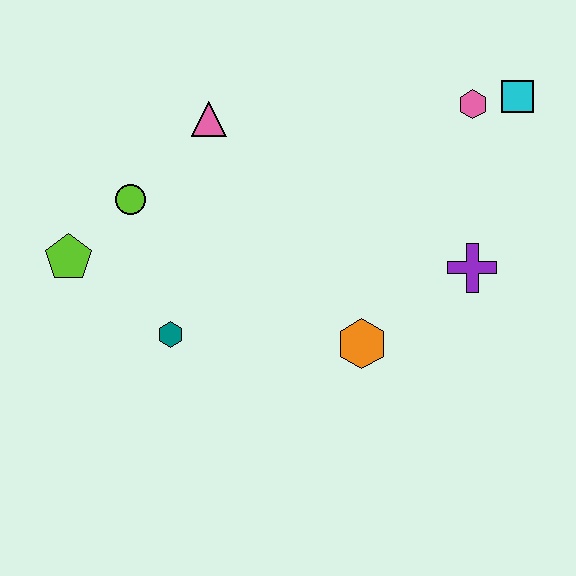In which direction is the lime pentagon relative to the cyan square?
The lime pentagon is to the left of the cyan square.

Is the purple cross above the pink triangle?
No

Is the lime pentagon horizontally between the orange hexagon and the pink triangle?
No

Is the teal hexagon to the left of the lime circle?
No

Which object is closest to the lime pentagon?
The lime circle is closest to the lime pentagon.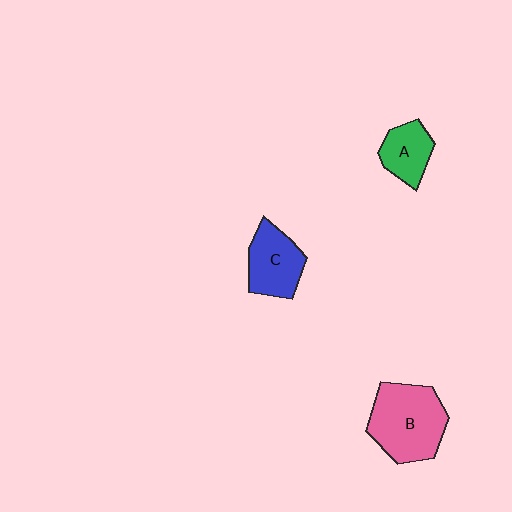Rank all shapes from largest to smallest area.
From largest to smallest: B (pink), C (blue), A (green).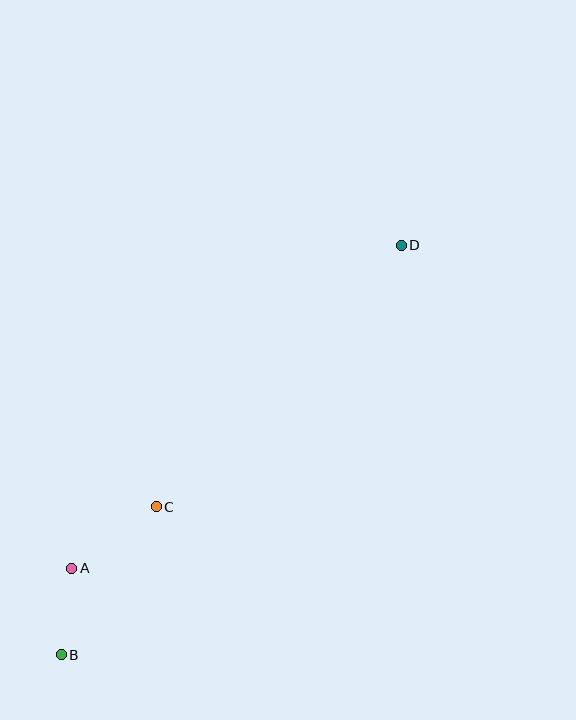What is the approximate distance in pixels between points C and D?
The distance between C and D is approximately 358 pixels.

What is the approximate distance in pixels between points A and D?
The distance between A and D is approximately 462 pixels.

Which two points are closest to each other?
Points A and B are closest to each other.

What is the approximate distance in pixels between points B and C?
The distance between B and C is approximately 176 pixels.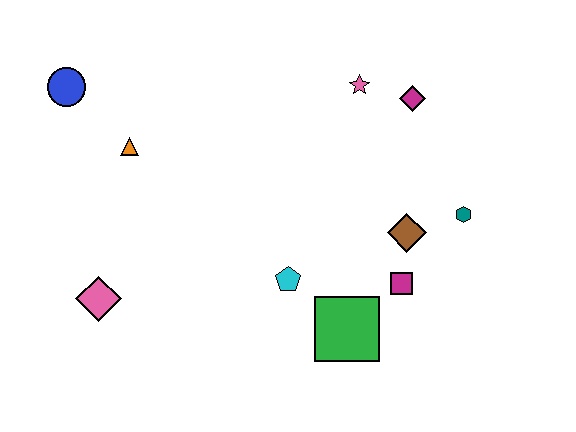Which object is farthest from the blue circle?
The teal hexagon is farthest from the blue circle.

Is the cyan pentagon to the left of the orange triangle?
No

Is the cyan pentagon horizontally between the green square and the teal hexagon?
No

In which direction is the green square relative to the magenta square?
The green square is to the left of the magenta square.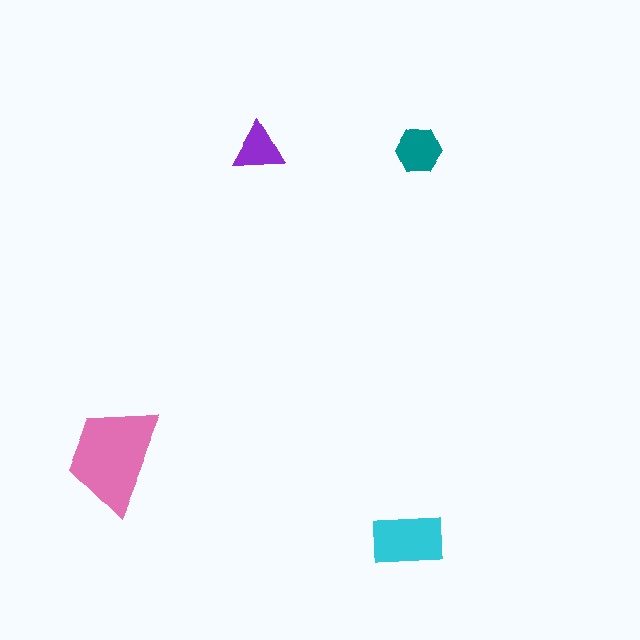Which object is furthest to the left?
The pink trapezoid is leftmost.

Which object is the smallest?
The purple triangle.